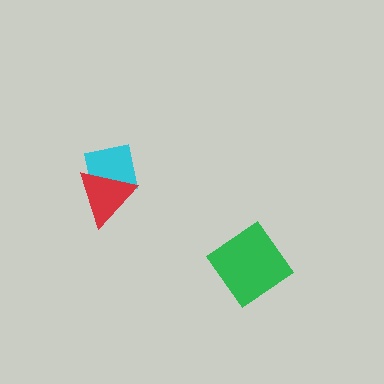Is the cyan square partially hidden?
Yes, it is partially covered by another shape.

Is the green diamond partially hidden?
No, no other shape covers it.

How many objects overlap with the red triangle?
1 object overlaps with the red triangle.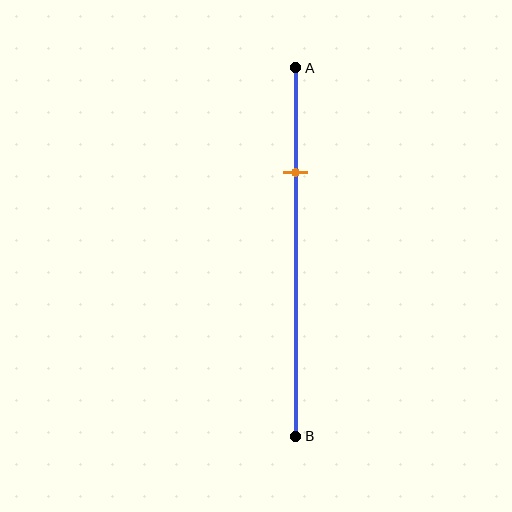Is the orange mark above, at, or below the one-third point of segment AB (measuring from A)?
The orange mark is above the one-third point of segment AB.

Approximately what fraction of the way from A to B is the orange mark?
The orange mark is approximately 30% of the way from A to B.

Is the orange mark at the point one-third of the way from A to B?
No, the mark is at about 30% from A, not at the 33% one-third point.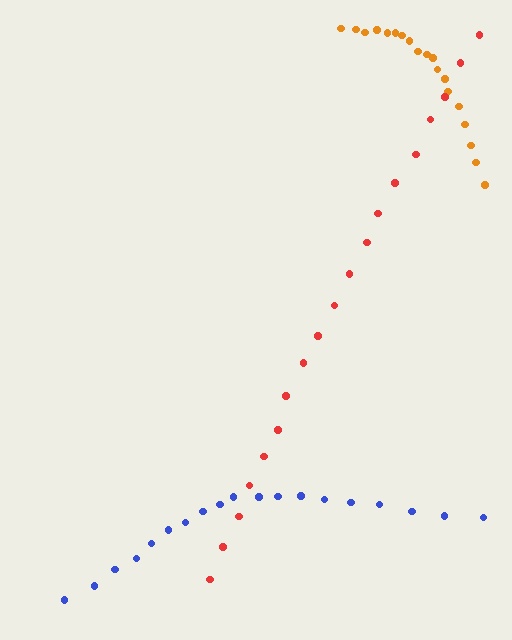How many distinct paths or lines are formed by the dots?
There are 3 distinct paths.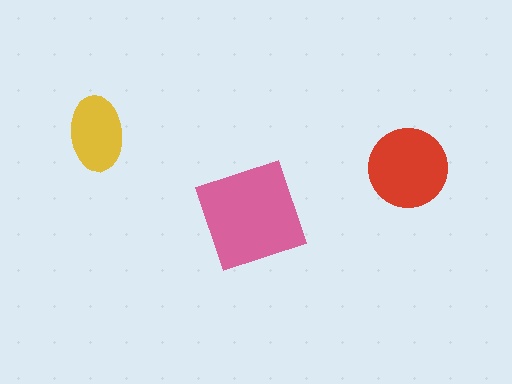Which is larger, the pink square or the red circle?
The pink square.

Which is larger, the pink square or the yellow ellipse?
The pink square.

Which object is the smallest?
The yellow ellipse.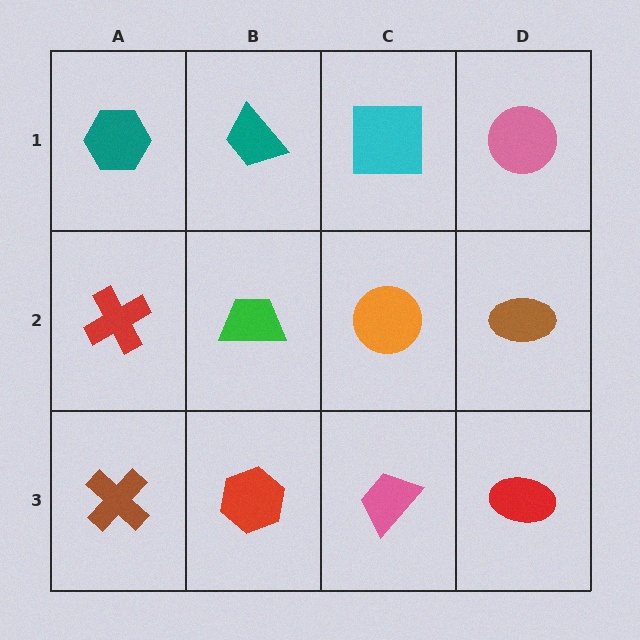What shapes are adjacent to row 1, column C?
An orange circle (row 2, column C), a teal trapezoid (row 1, column B), a pink circle (row 1, column D).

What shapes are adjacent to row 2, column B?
A teal trapezoid (row 1, column B), a red hexagon (row 3, column B), a red cross (row 2, column A), an orange circle (row 2, column C).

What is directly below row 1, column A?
A red cross.